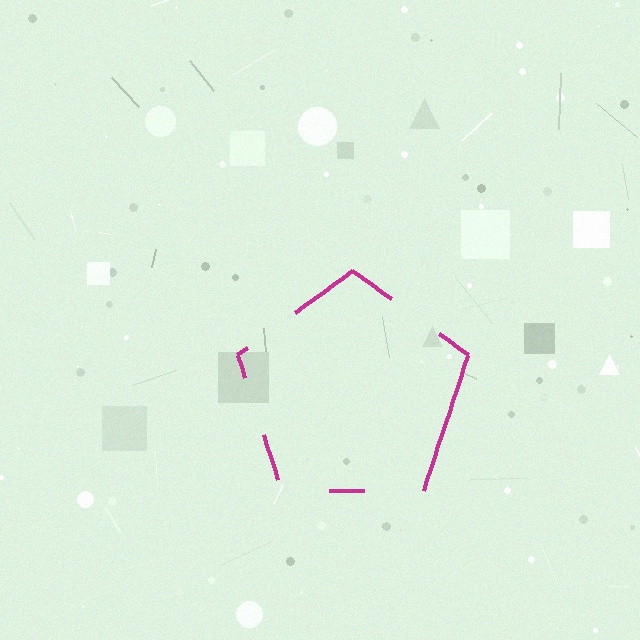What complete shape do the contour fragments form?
The contour fragments form a pentagon.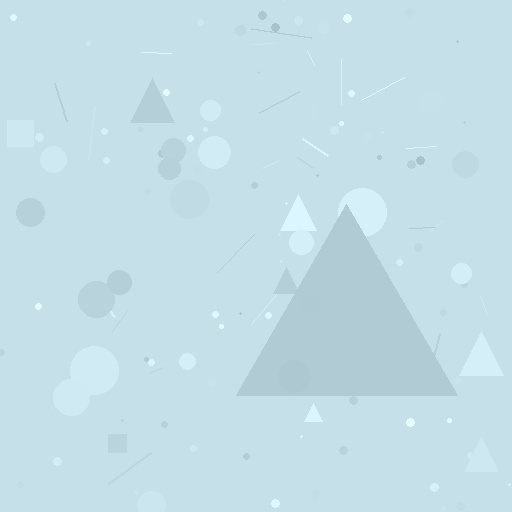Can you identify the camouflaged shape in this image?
The camouflaged shape is a triangle.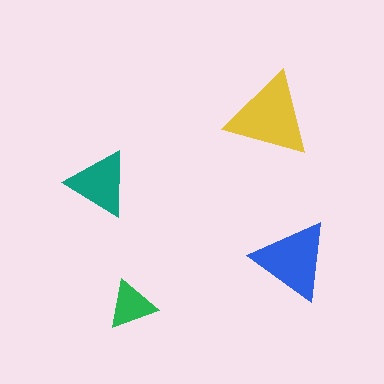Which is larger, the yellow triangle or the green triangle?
The yellow one.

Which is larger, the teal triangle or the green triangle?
The teal one.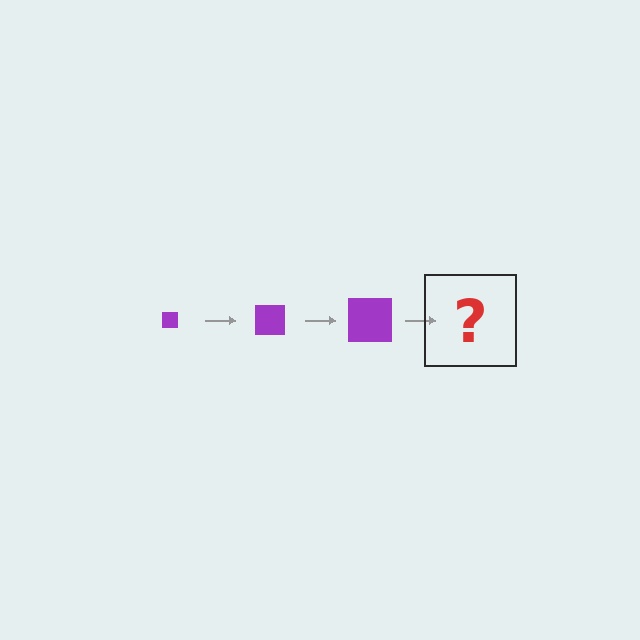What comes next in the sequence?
The next element should be a purple square, larger than the previous one.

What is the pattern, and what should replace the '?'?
The pattern is that the square gets progressively larger each step. The '?' should be a purple square, larger than the previous one.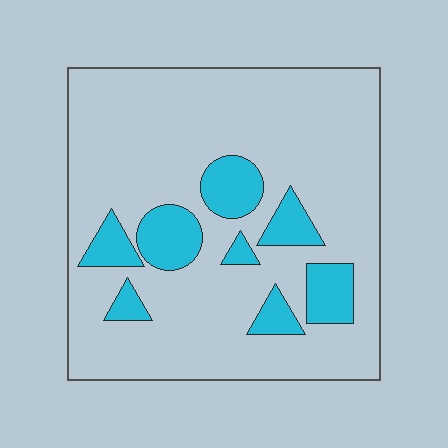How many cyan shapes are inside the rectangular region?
8.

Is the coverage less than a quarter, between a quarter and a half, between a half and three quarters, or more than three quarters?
Less than a quarter.